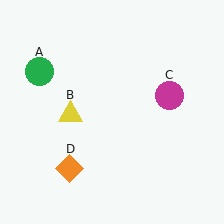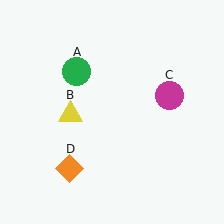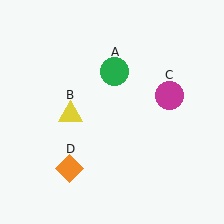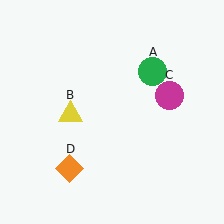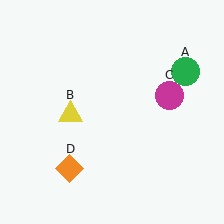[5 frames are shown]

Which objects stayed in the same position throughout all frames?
Yellow triangle (object B) and magenta circle (object C) and orange diamond (object D) remained stationary.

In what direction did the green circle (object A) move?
The green circle (object A) moved right.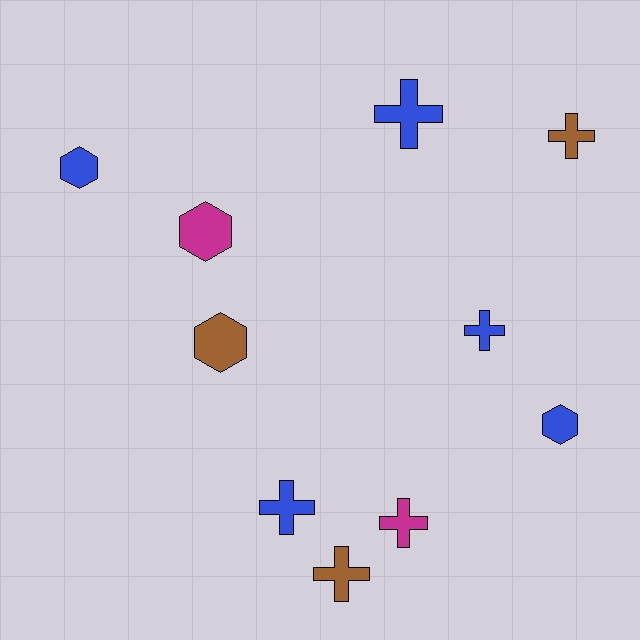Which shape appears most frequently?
Cross, with 6 objects.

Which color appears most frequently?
Blue, with 5 objects.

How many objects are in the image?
There are 10 objects.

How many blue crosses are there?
There are 3 blue crosses.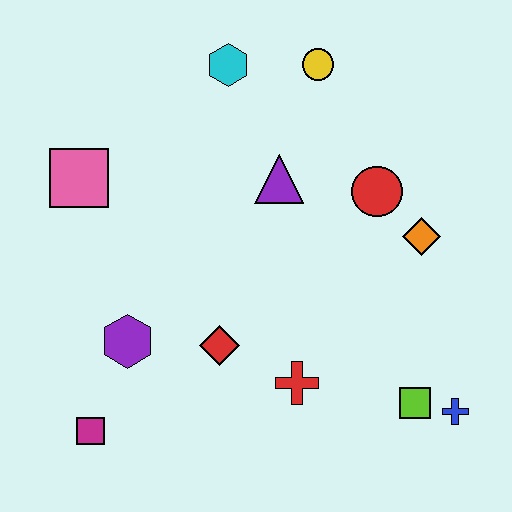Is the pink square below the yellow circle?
Yes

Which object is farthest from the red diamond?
The yellow circle is farthest from the red diamond.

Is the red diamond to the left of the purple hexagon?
No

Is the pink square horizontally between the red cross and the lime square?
No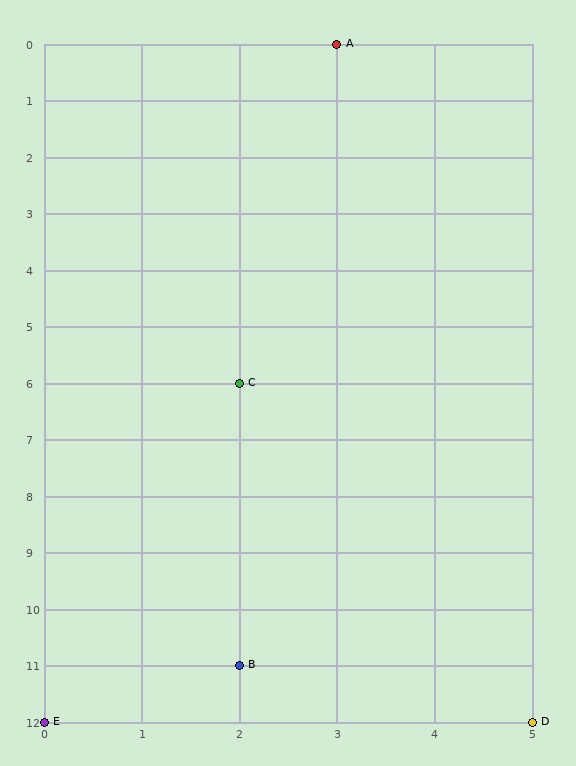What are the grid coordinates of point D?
Point D is at grid coordinates (5, 12).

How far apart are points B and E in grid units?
Points B and E are 2 columns and 1 row apart (about 2.2 grid units diagonally).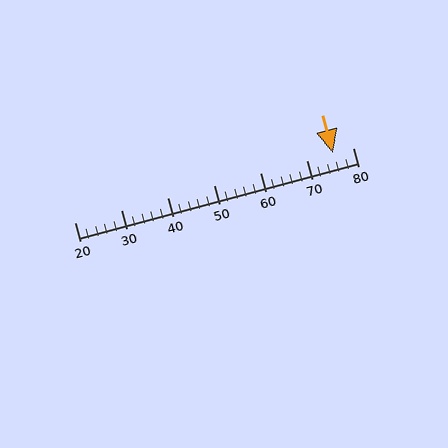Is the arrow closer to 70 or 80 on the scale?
The arrow is closer to 80.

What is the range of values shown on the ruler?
The ruler shows values from 20 to 80.